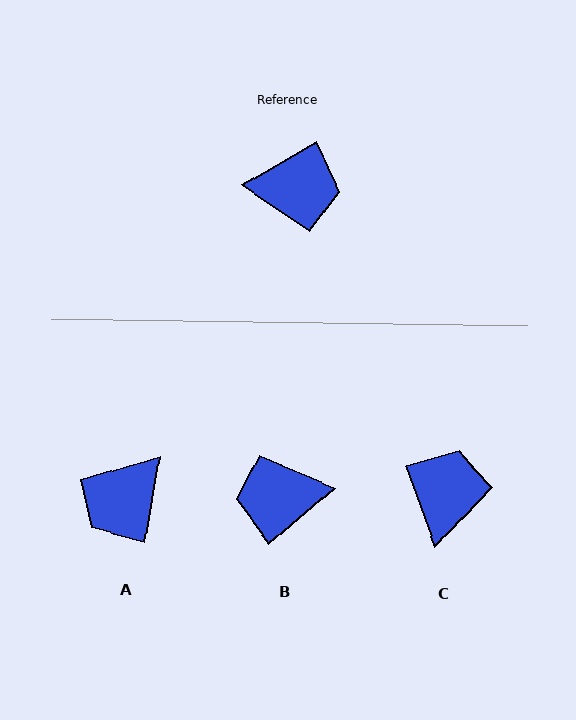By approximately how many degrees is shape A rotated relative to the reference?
Approximately 130 degrees clockwise.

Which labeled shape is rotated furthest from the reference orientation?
B, about 169 degrees away.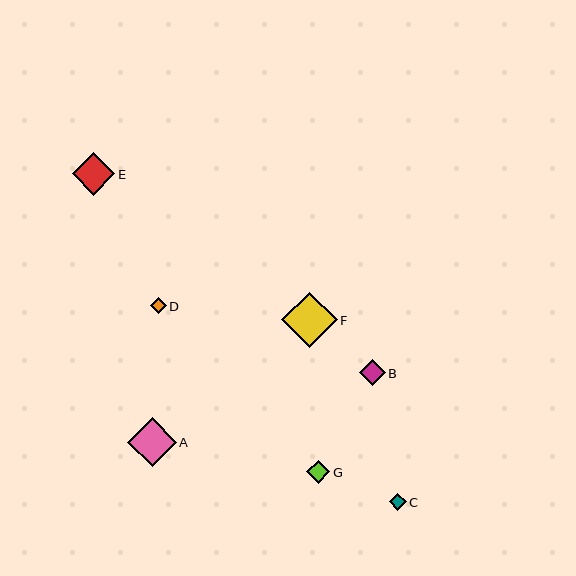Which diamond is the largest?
Diamond F is the largest with a size of approximately 55 pixels.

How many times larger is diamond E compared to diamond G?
Diamond E is approximately 1.8 times the size of diamond G.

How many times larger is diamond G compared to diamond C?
Diamond G is approximately 1.3 times the size of diamond C.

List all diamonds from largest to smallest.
From largest to smallest: F, A, E, B, G, C, D.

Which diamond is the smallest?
Diamond D is the smallest with a size of approximately 16 pixels.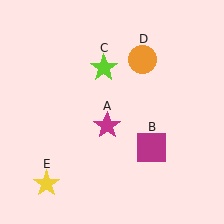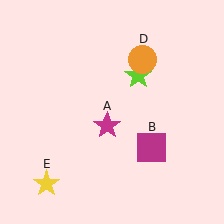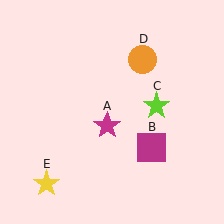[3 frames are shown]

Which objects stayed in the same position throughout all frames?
Magenta star (object A) and magenta square (object B) and orange circle (object D) and yellow star (object E) remained stationary.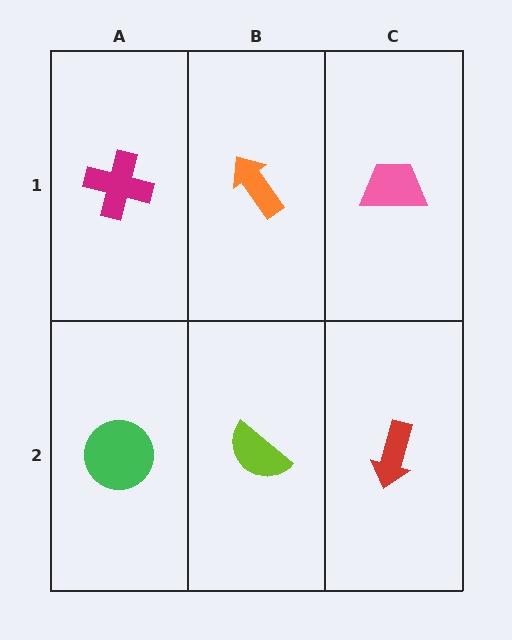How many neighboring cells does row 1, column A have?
2.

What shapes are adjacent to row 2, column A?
A magenta cross (row 1, column A), a lime semicircle (row 2, column B).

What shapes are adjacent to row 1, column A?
A green circle (row 2, column A), an orange arrow (row 1, column B).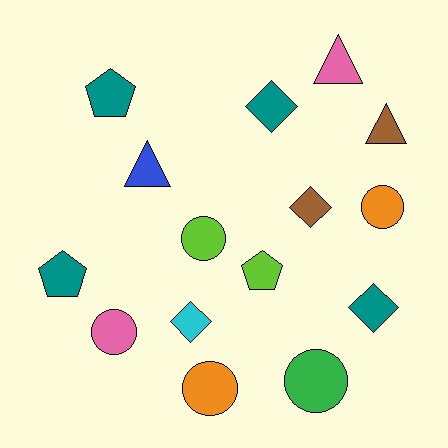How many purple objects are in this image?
There are no purple objects.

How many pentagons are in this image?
There are 3 pentagons.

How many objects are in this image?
There are 15 objects.